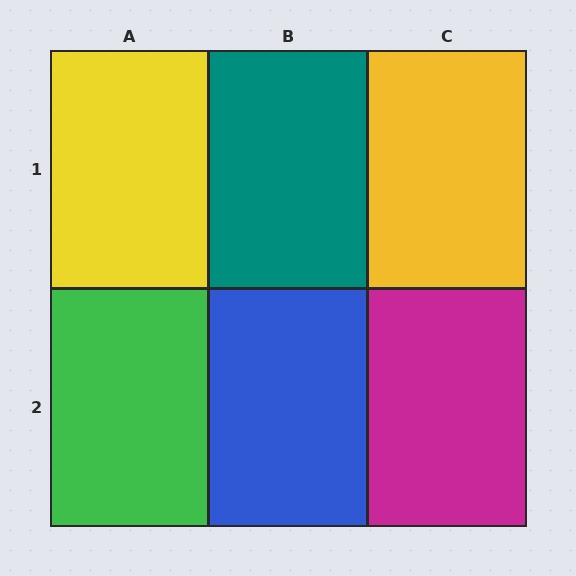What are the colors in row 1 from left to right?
Yellow, teal, yellow.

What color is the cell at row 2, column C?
Magenta.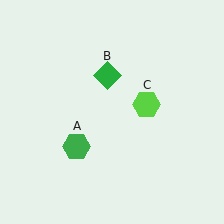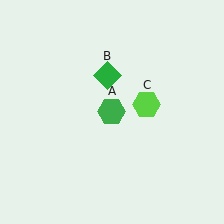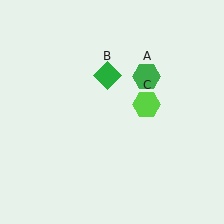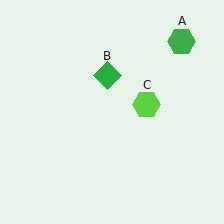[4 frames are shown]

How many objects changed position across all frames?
1 object changed position: green hexagon (object A).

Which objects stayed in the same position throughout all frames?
Green diamond (object B) and lime hexagon (object C) remained stationary.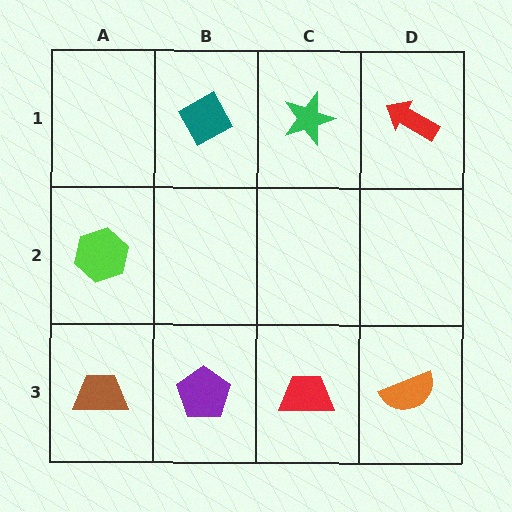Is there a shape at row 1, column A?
No, that cell is empty.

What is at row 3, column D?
An orange semicircle.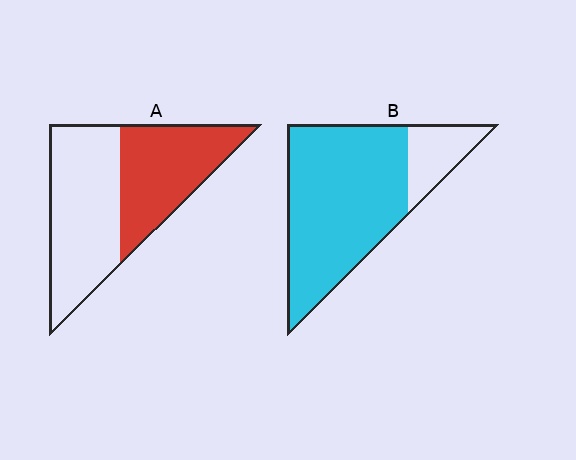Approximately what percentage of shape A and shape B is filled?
A is approximately 45% and B is approximately 80%.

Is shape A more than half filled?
No.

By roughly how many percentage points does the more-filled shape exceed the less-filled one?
By roughly 35 percentage points (B over A).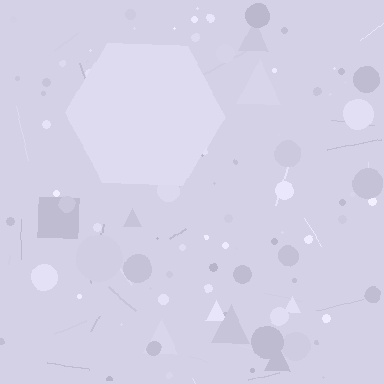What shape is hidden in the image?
A hexagon is hidden in the image.